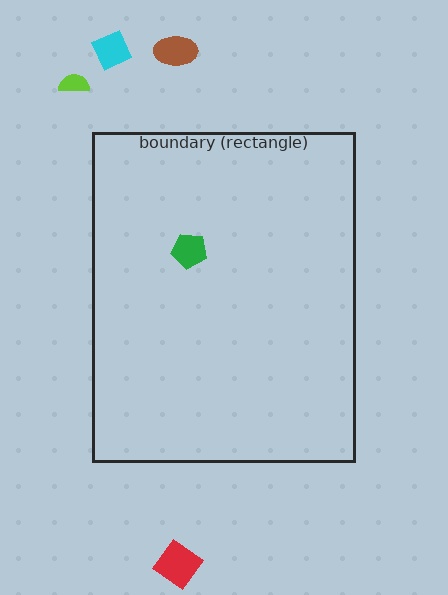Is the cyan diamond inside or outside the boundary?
Outside.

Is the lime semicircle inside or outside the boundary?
Outside.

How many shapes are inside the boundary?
1 inside, 4 outside.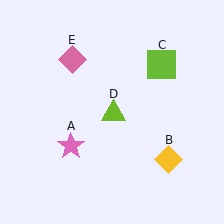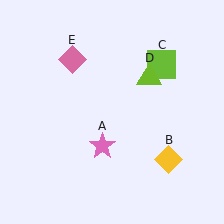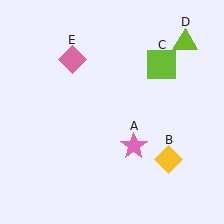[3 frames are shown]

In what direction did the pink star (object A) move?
The pink star (object A) moved right.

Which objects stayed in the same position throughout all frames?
Yellow diamond (object B) and lime square (object C) and pink diamond (object E) remained stationary.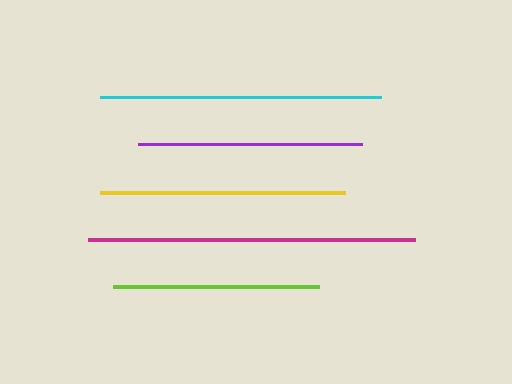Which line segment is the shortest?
The lime line is the shortest at approximately 206 pixels.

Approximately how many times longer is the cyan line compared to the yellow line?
The cyan line is approximately 1.1 times the length of the yellow line.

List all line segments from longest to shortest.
From longest to shortest: magenta, cyan, yellow, purple, lime.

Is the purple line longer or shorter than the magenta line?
The magenta line is longer than the purple line.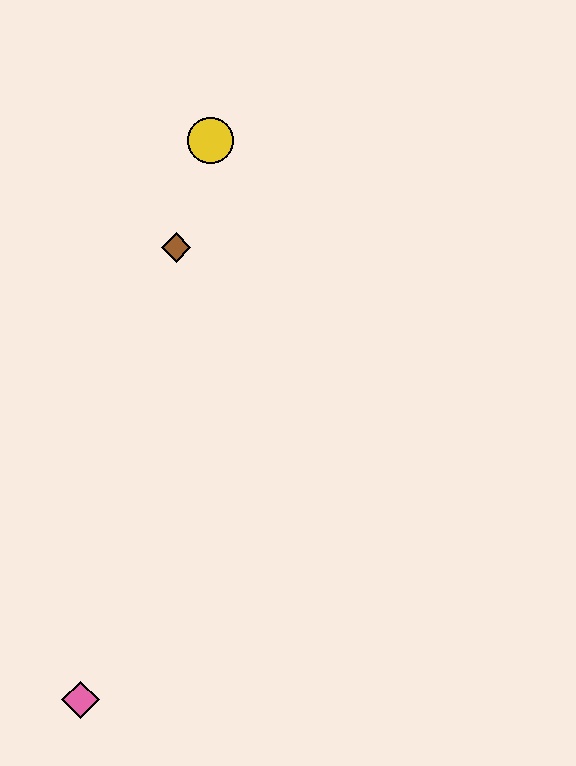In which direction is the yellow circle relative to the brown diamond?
The yellow circle is above the brown diamond.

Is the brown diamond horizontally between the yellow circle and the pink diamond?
Yes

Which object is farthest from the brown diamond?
The pink diamond is farthest from the brown diamond.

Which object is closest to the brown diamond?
The yellow circle is closest to the brown diamond.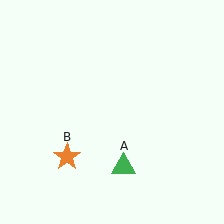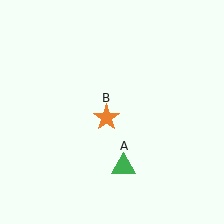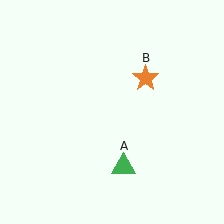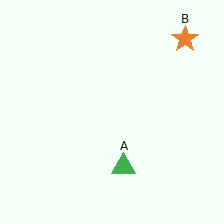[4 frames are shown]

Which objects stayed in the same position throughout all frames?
Green triangle (object A) remained stationary.